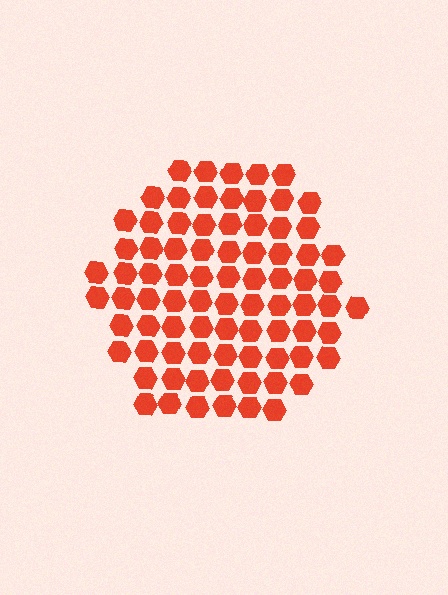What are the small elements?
The small elements are hexagons.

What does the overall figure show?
The overall figure shows a hexagon.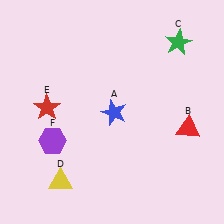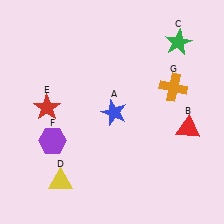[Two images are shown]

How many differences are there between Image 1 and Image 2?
There is 1 difference between the two images.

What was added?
An orange cross (G) was added in Image 2.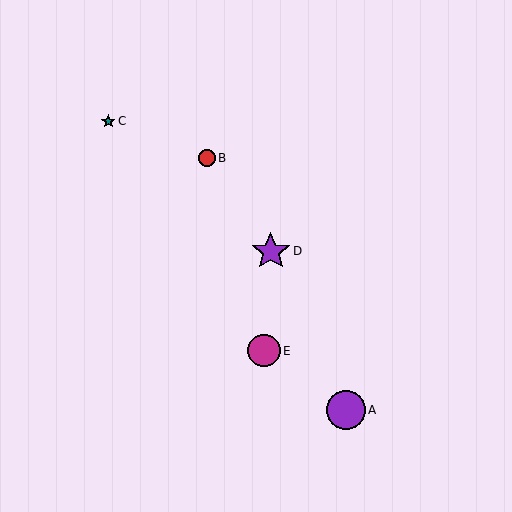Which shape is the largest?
The purple star (labeled D) is the largest.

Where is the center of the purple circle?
The center of the purple circle is at (346, 410).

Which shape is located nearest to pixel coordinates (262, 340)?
The magenta circle (labeled E) at (264, 351) is nearest to that location.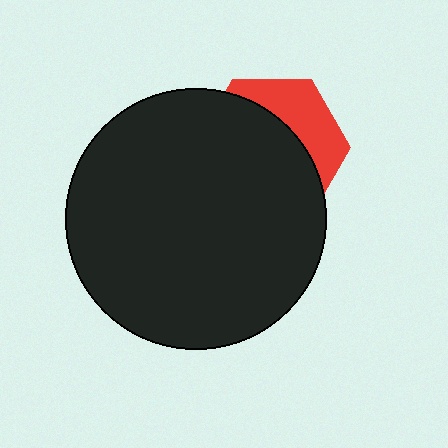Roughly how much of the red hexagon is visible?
A small part of it is visible (roughly 33%).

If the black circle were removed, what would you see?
You would see the complete red hexagon.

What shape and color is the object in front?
The object in front is a black circle.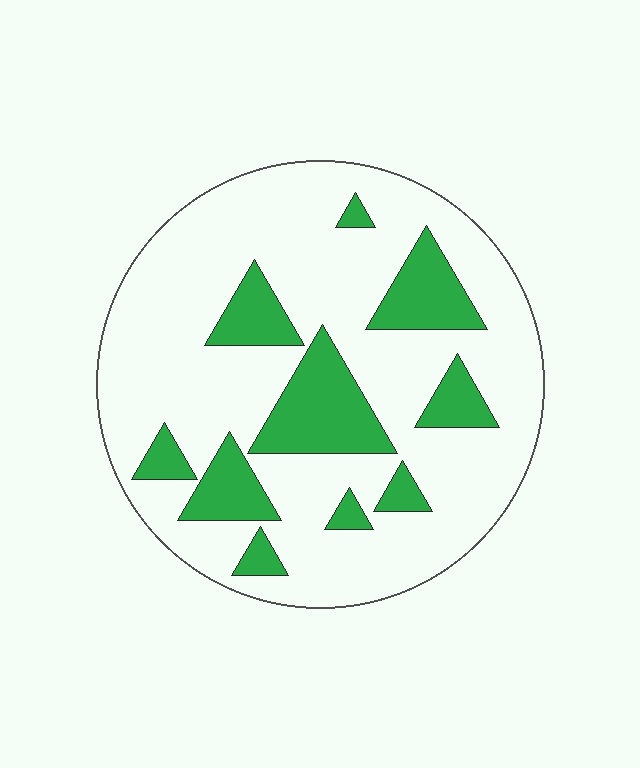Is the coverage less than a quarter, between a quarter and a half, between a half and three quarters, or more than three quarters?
Less than a quarter.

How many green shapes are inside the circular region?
10.